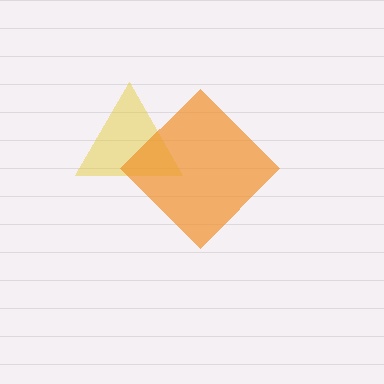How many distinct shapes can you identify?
There are 2 distinct shapes: a yellow triangle, an orange diamond.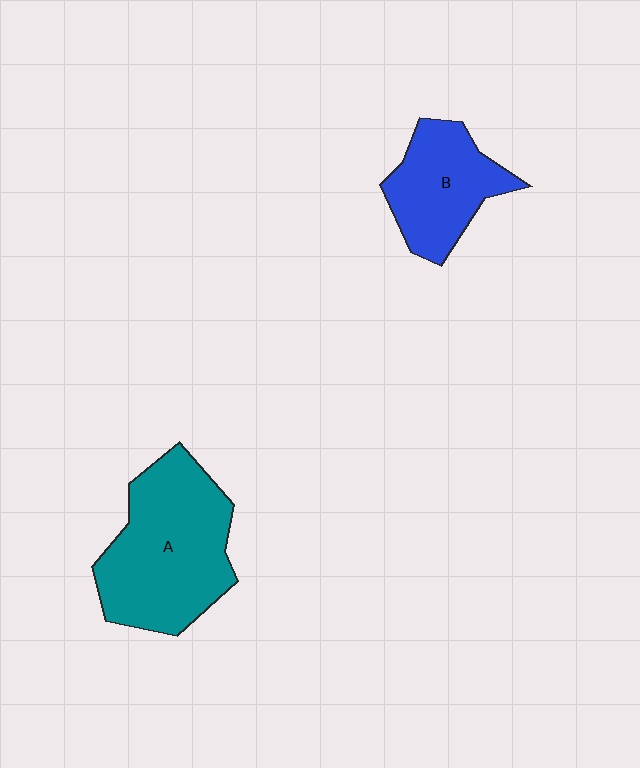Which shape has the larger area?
Shape A (teal).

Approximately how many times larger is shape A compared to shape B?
Approximately 1.6 times.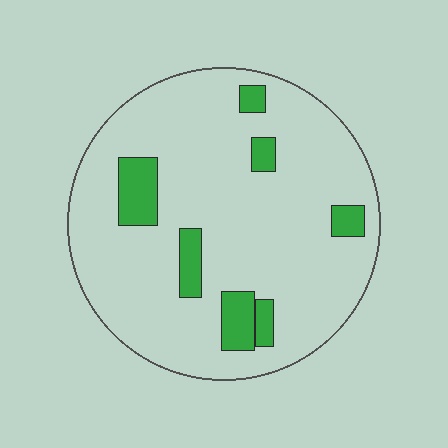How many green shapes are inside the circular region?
7.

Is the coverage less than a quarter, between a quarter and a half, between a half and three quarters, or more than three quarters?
Less than a quarter.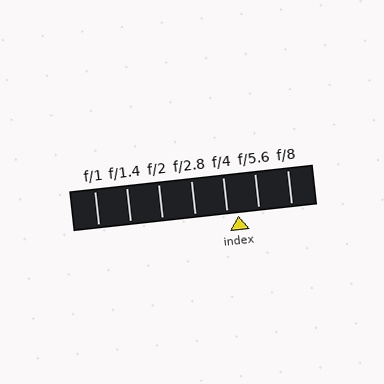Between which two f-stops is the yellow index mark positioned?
The index mark is between f/4 and f/5.6.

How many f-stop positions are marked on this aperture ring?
There are 7 f-stop positions marked.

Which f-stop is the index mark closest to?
The index mark is closest to f/4.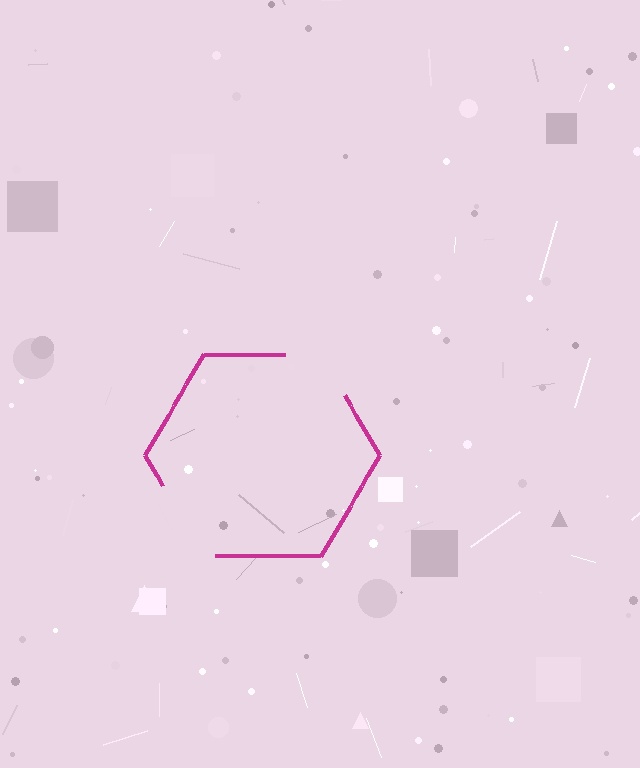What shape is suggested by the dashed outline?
The dashed outline suggests a hexagon.